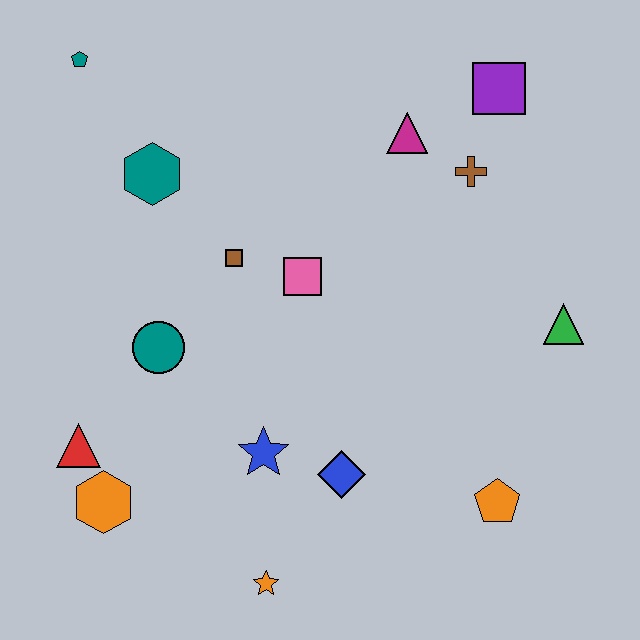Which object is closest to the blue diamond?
The blue star is closest to the blue diamond.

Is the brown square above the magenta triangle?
No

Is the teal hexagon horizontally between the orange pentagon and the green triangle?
No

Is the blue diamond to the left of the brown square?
No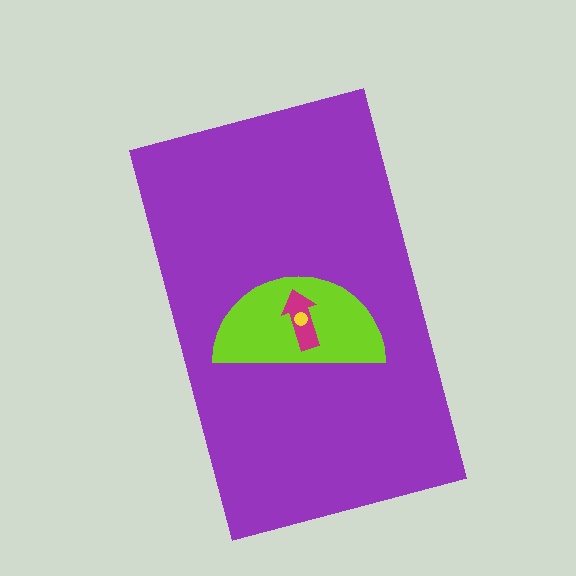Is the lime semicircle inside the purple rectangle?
Yes.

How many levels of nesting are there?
4.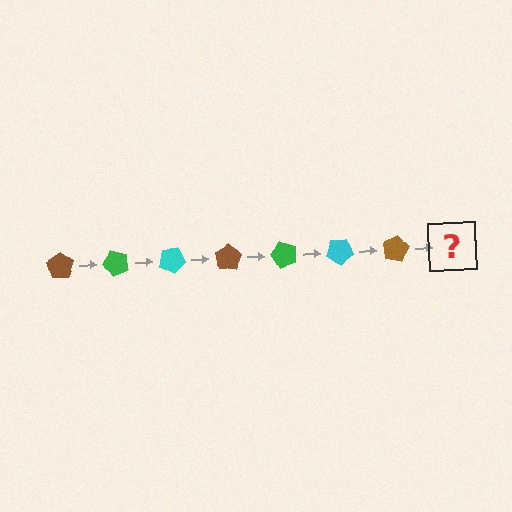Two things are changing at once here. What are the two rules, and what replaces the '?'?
The two rules are that it rotates 50 degrees each step and the color cycles through brown, green, and cyan. The '?' should be a green pentagon, rotated 350 degrees from the start.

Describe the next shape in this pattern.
It should be a green pentagon, rotated 350 degrees from the start.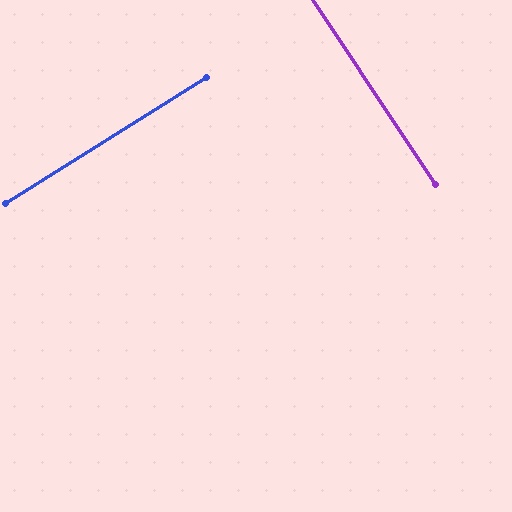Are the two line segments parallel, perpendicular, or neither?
Perpendicular — they meet at approximately 88°.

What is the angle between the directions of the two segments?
Approximately 88 degrees.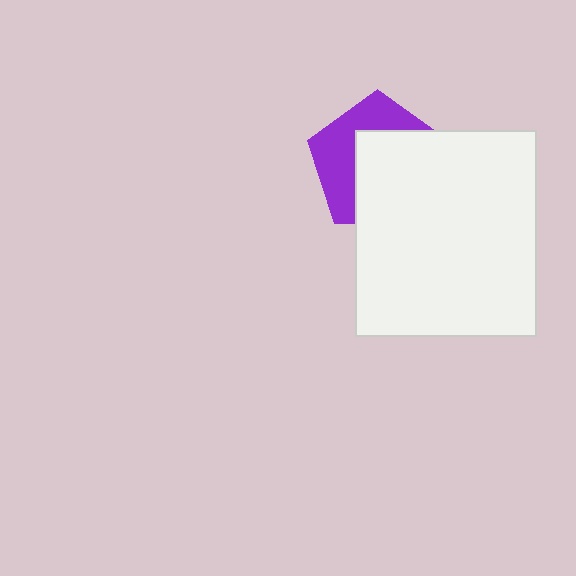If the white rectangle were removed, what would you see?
You would see the complete purple pentagon.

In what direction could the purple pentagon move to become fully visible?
The purple pentagon could move toward the upper-left. That would shift it out from behind the white rectangle entirely.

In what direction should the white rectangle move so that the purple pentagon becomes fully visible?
The white rectangle should move toward the lower-right. That is the shortest direction to clear the overlap and leave the purple pentagon fully visible.